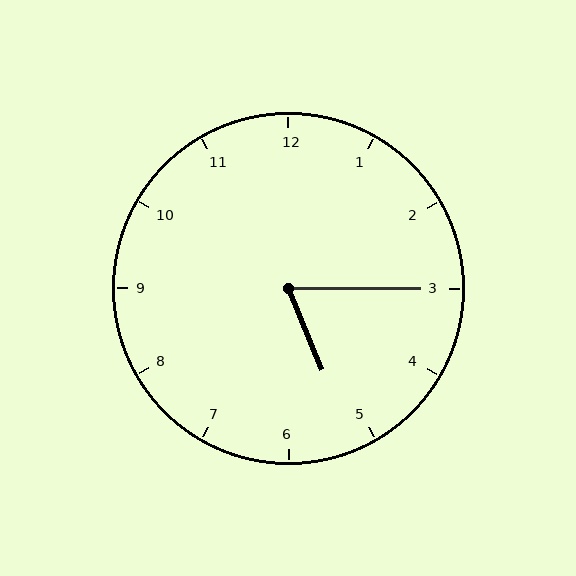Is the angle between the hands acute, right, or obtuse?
It is acute.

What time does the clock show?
5:15.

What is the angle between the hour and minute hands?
Approximately 68 degrees.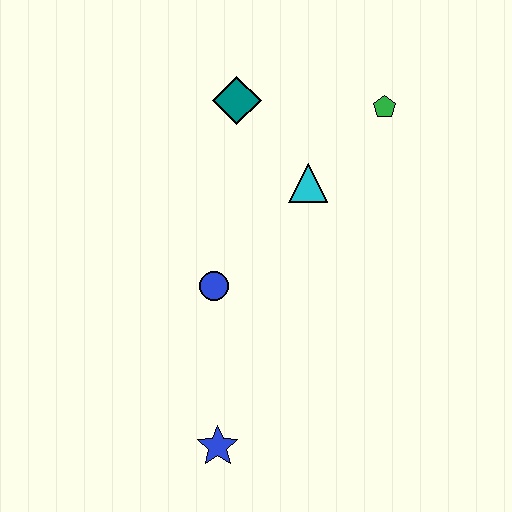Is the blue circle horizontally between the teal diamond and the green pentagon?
No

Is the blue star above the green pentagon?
No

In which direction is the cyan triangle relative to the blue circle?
The cyan triangle is above the blue circle.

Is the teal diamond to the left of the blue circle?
No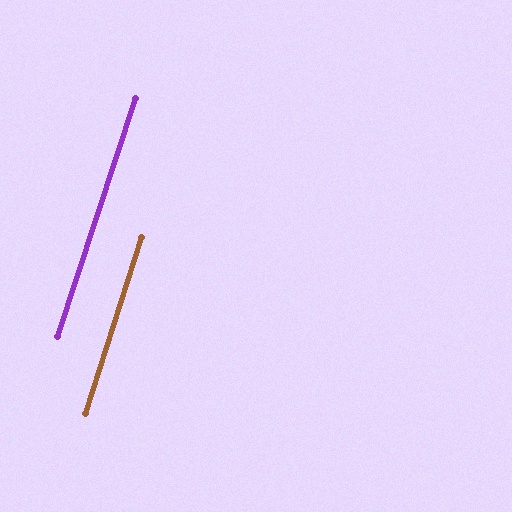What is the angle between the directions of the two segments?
Approximately 1 degree.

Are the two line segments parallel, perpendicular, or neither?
Parallel — their directions differ by only 0.5°.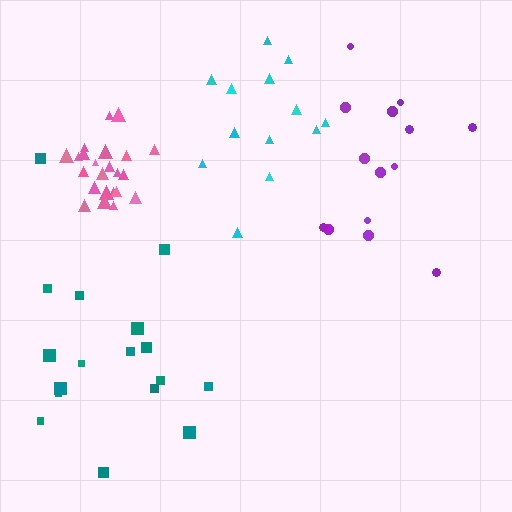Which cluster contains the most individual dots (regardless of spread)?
Pink (23).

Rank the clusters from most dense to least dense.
pink, cyan, teal, purple.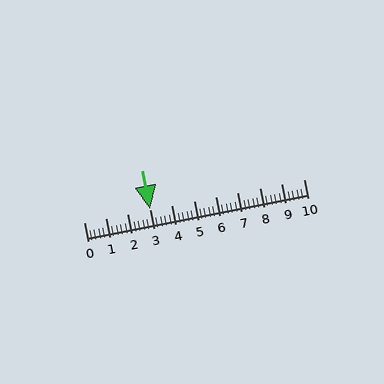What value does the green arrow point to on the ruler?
The green arrow points to approximately 3.0.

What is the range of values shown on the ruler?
The ruler shows values from 0 to 10.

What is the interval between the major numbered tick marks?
The major tick marks are spaced 1 units apart.